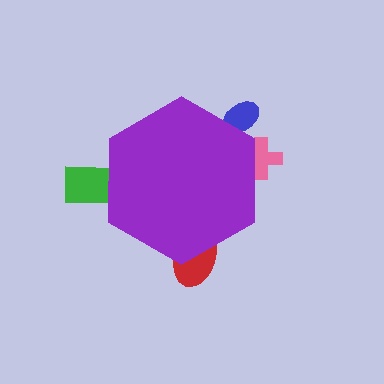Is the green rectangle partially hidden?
Yes, the green rectangle is partially hidden behind the purple hexagon.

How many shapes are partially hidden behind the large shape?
4 shapes are partially hidden.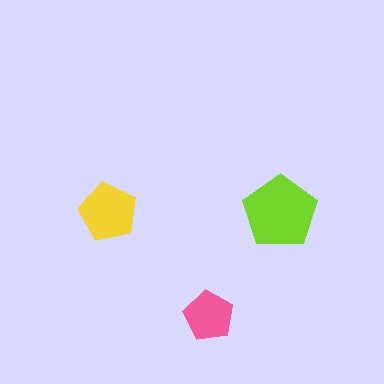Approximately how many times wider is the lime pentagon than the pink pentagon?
About 1.5 times wider.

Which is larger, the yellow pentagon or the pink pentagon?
The yellow one.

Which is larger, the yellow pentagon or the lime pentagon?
The lime one.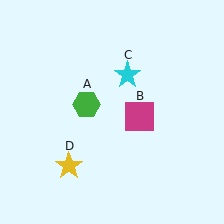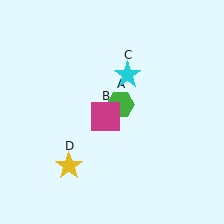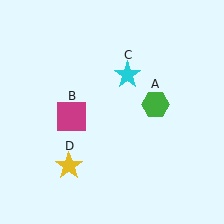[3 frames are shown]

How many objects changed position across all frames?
2 objects changed position: green hexagon (object A), magenta square (object B).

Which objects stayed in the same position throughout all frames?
Cyan star (object C) and yellow star (object D) remained stationary.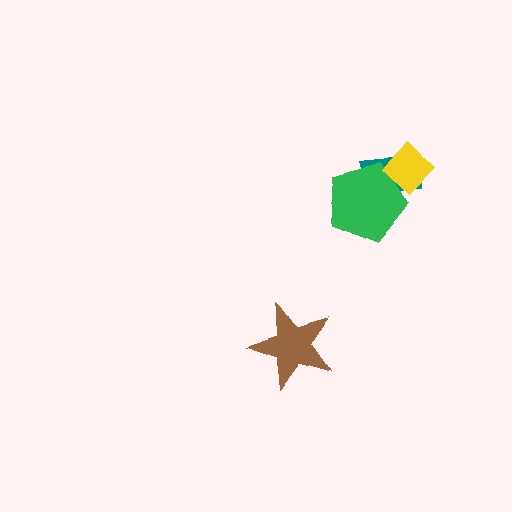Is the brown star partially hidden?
No, no other shape covers it.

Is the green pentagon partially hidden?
Yes, it is partially covered by another shape.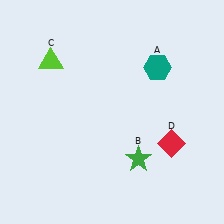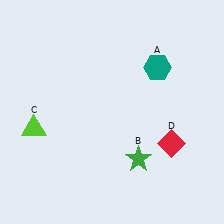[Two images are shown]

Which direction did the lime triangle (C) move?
The lime triangle (C) moved down.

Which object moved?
The lime triangle (C) moved down.